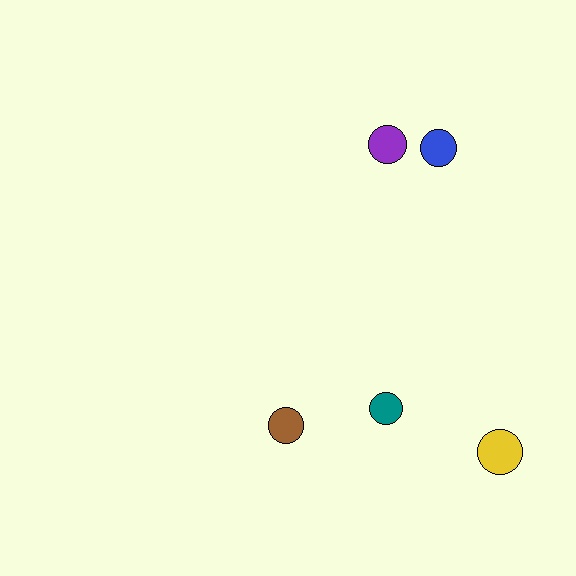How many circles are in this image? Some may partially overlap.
There are 5 circles.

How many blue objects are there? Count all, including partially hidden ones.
There is 1 blue object.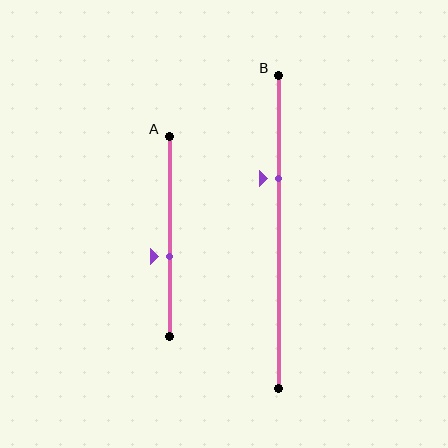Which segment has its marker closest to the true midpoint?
Segment A has its marker closest to the true midpoint.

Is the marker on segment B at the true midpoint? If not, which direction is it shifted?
No, the marker on segment B is shifted upward by about 17% of the segment length.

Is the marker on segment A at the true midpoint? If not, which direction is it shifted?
No, the marker on segment A is shifted downward by about 10% of the segment length.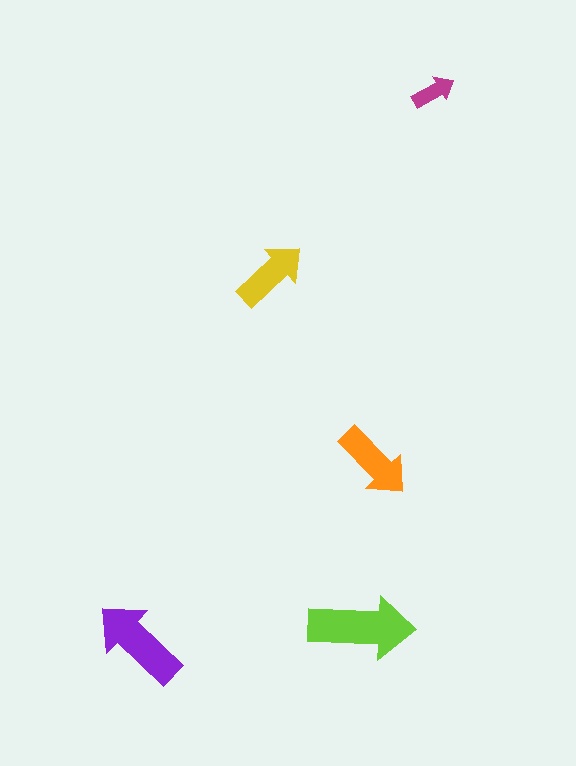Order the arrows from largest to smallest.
the lime one, the purple one, the orange one, the yellow one, the magenta one.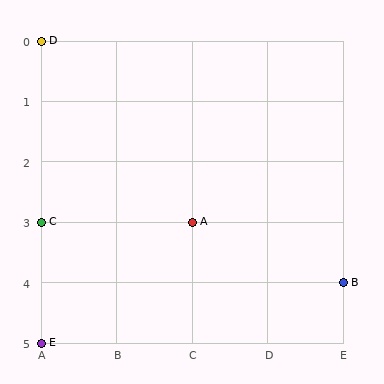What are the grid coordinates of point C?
Point C is at grid coordinates (A, 3).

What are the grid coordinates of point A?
Point A is at grid coordinates (C, 3).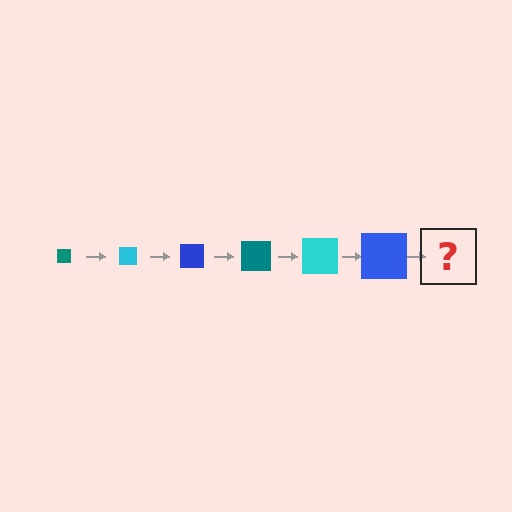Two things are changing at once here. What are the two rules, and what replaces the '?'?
The two rules are that the square grows larger each step and the color cycles through teal, cyan, and blue. The '?' should be a teal square, larger than the previous one.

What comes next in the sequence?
The next element should be a teal square, larger than the previous one.